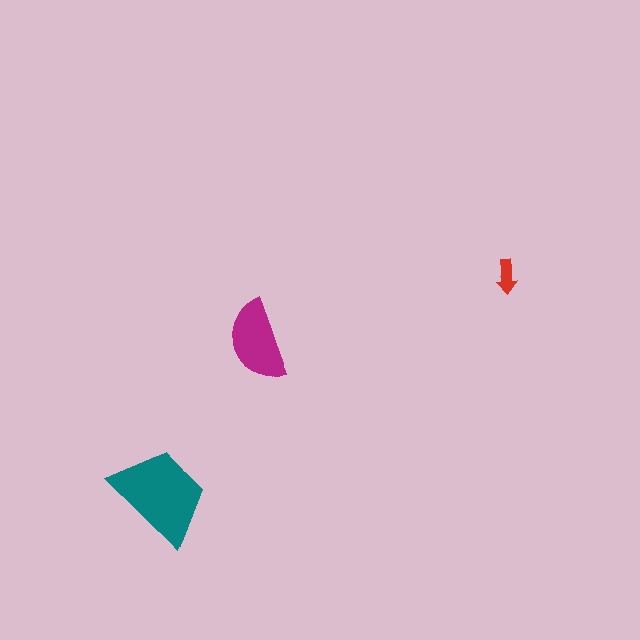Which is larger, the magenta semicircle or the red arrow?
The magenta semicircle.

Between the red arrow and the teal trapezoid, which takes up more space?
The teal trapezoid.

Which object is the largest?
The teal trapezoid.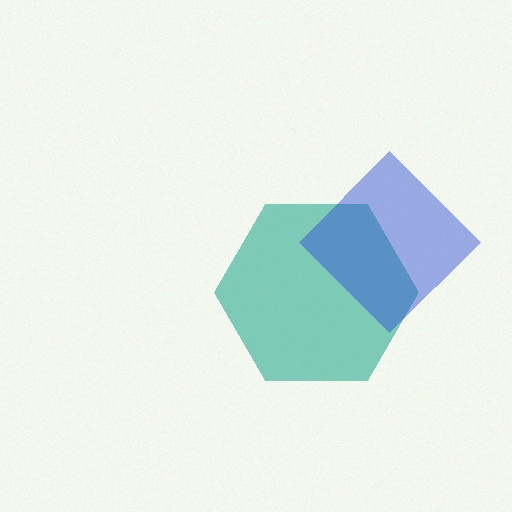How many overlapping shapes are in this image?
There are 2 overlapping shapes in the image.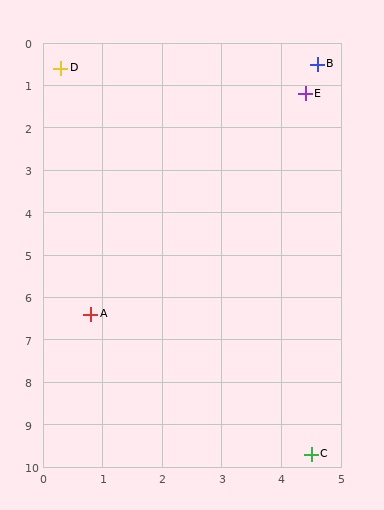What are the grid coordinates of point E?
Point E is at approximately (4.4, 1.2).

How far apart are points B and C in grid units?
Points B and C are about 9.2 grid units apart.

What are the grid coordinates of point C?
Point C is at approximately (4.5, 9.7).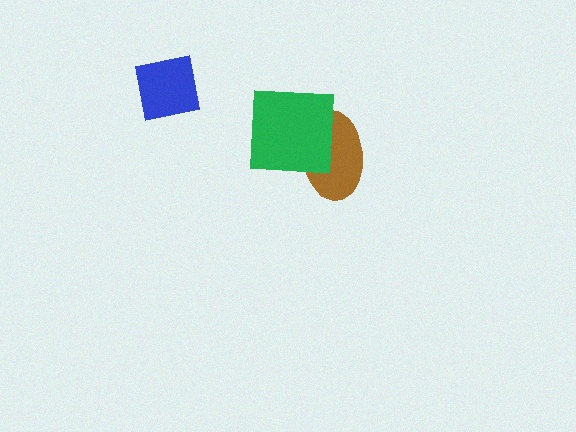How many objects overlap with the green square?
1 object overlaps with the green square.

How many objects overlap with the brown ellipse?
1 object overlaps with the brown ellipse.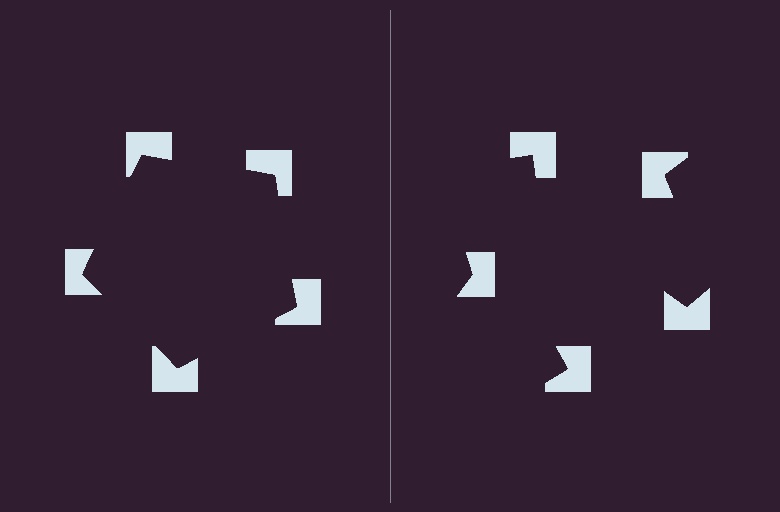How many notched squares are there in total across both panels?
10 — 5 on each side.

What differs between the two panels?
The notched squares are positioned identically on both sides; only the wedge orientations differ. On the left they align to a pentagon; on the right they are misaligned.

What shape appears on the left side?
An illusory pentagon.